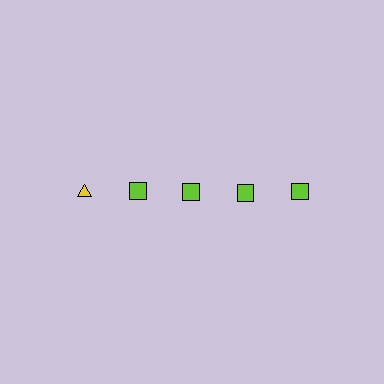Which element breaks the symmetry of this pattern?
The yellow triangle in the top row, leftmost column breaks the symmetry. All other shapes are lime squares.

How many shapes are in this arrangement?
There are 5 shapes arranged in a grid pattern.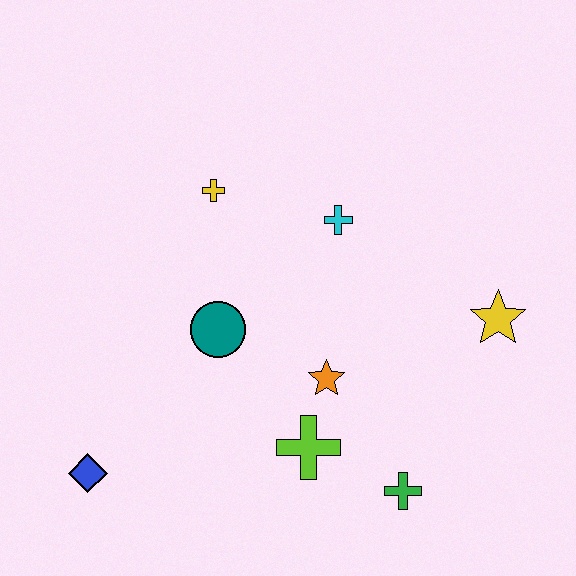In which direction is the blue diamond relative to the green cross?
The blue diamond is to the left of the green cross.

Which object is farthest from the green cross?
The yellow cross is farthest from the green cross.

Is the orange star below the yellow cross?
Yes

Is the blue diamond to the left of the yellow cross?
Yes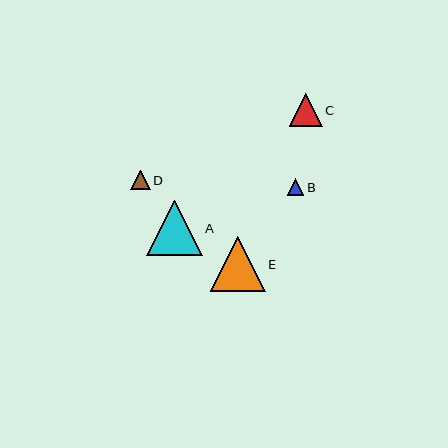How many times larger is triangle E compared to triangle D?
Triangle E is approximately 2.8 times the size of triangle D.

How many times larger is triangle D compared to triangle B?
Triangle D is approximately 1.2 times the size of triangle B.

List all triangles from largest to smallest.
From largest to smallest: A, E, C, D, B.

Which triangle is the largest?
Triangle A is the largest with a size of approximately 56 pixels.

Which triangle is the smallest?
Triangle B is the smallest with a size of approximately 17 pixels.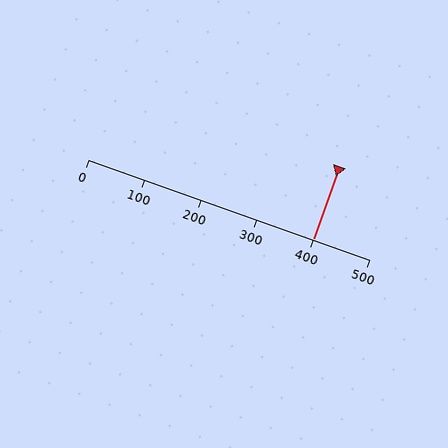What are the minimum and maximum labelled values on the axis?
The axis runs from 0 to 500.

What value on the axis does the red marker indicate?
The marker indicates approximately 400.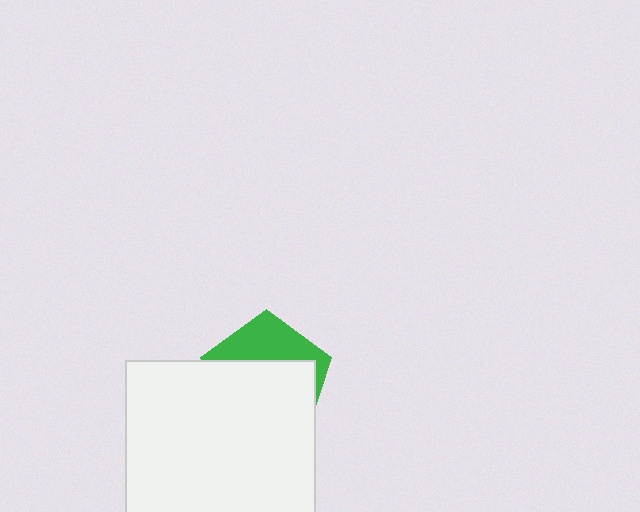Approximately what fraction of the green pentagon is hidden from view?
Roughly 67% of the green pentagon is hidden behind the white square.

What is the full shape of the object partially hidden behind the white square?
The partially hidden object is a green pentagon.